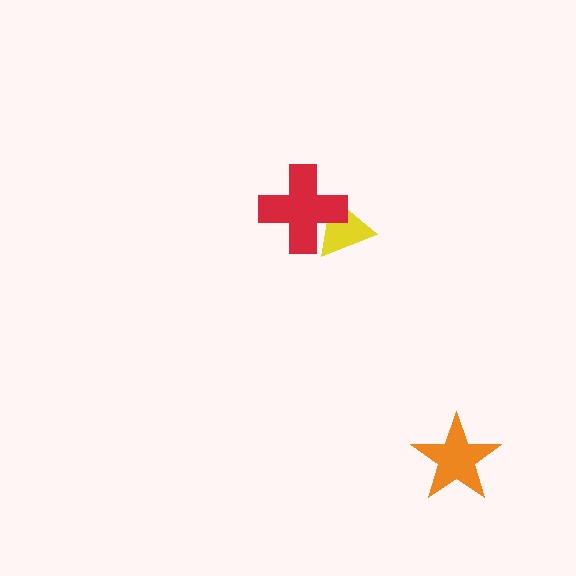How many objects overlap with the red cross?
1 object overlaps with the red cross.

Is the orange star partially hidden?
No, no other shape covers it.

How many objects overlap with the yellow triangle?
1 object overlaps with the yellow triangle.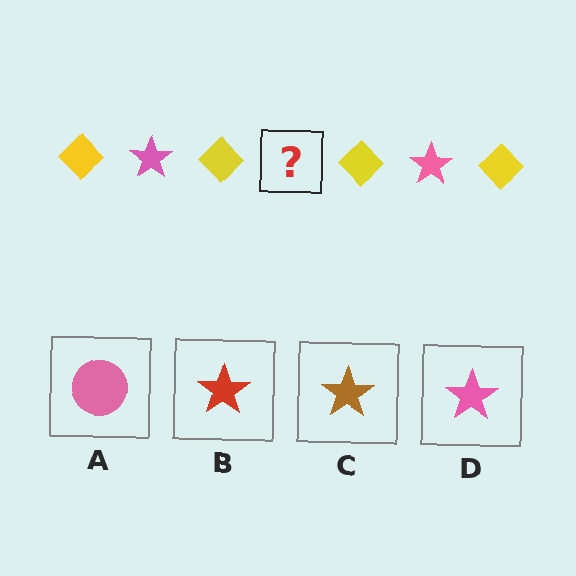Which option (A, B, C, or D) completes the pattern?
D.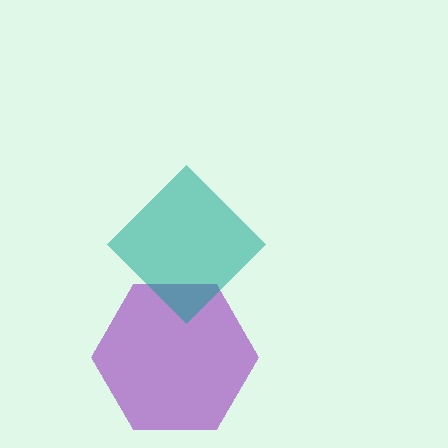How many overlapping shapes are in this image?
There are 2 overlapping shapes in the image.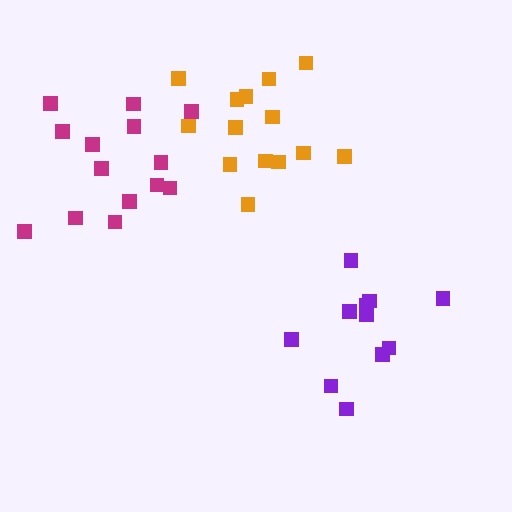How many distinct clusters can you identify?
There are 3 distinct clusters.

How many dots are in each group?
Group 1: 14 dots, Group 2: 11 dots, Group 3: 14 dots (39 total).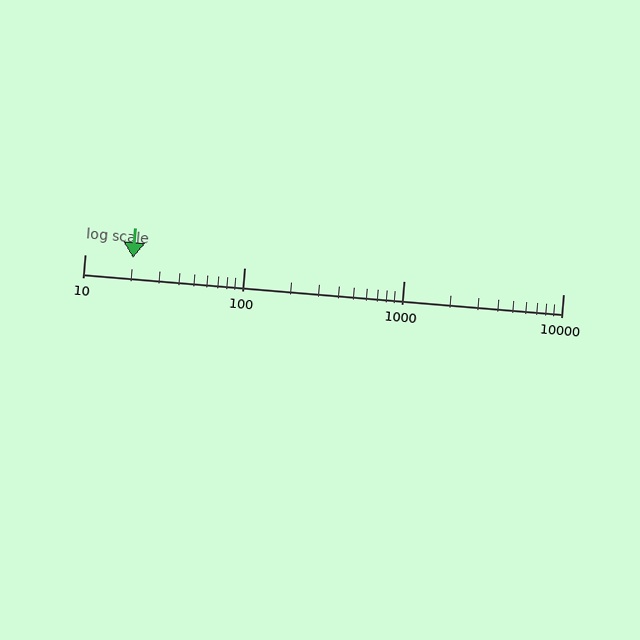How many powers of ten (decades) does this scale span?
The scale spans 3 decades, from 10 to 10000.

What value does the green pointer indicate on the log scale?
The pointer indicates approximately 20.